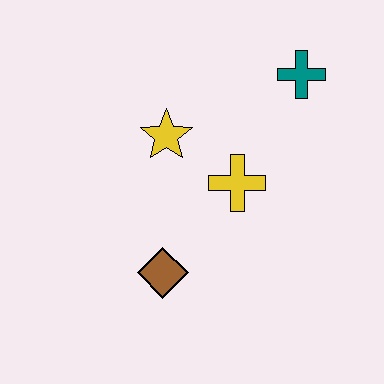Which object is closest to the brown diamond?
The yellow cross is closest to the brown diamond.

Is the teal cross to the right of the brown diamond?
Yes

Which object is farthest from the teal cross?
The brown diamond is farthest from the teal cross.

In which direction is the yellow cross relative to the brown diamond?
The yellow cross is above the brown diamond.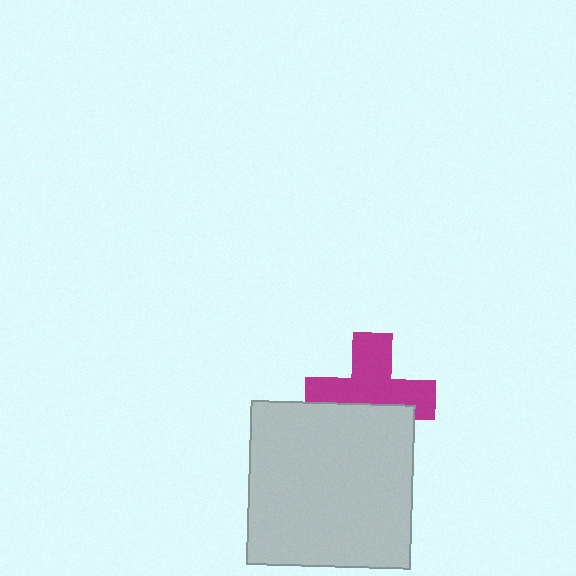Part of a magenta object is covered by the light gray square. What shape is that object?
It is a cross.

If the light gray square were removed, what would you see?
You would see the complete magenta cross.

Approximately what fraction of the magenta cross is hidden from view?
Roughly 38% of the magenta cross is hidden behind the light gray square.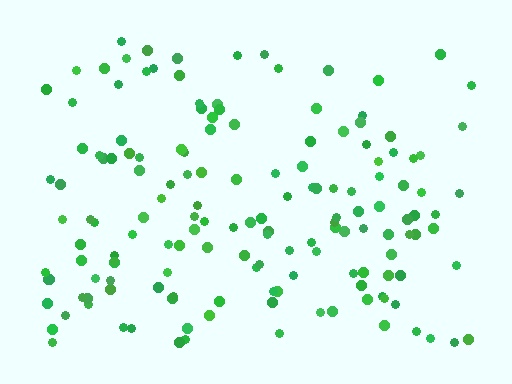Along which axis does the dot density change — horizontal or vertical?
Vertical.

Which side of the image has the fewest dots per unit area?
The top.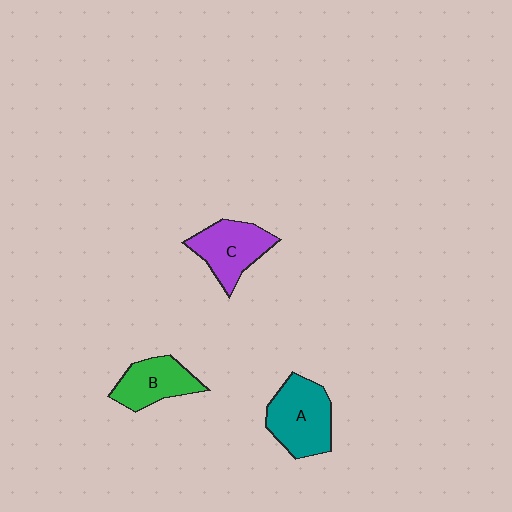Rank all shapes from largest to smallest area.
From largest to smallest: A (teal), C (purple), B (green).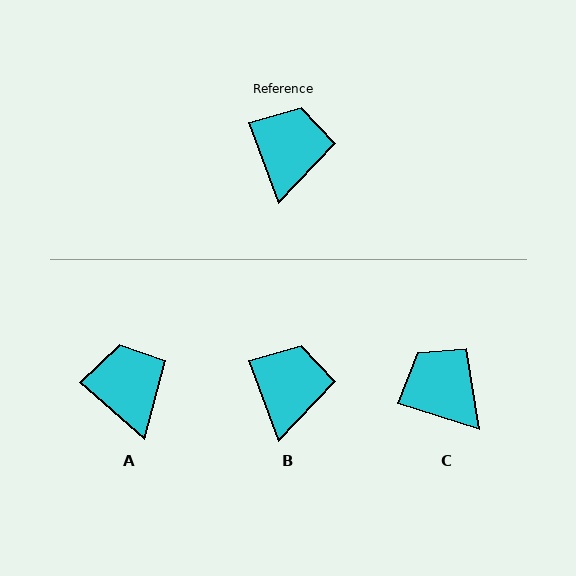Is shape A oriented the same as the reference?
No, it is off by about 28 degrees.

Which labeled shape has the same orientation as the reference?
B.